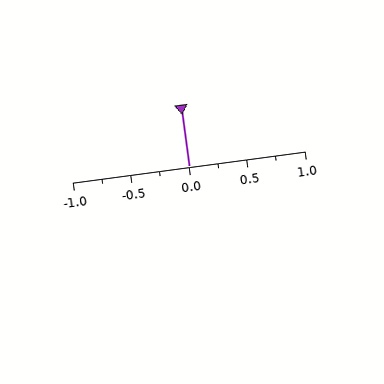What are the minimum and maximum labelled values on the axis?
The axis runs from -1.0 to 1.0.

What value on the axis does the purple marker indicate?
The marker indicates approximately 0.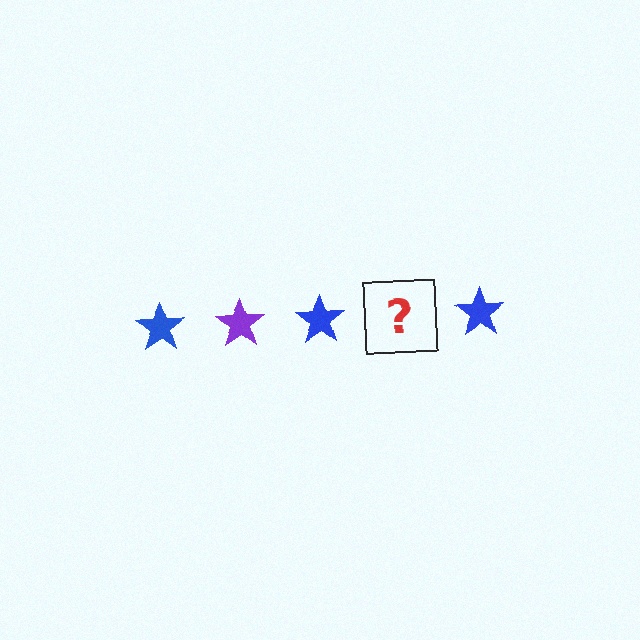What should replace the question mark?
The question mark should be replaced with a purple star.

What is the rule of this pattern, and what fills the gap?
The rule is that the pattern cycles through blue, purple stars. The gap should be filled with a purple star.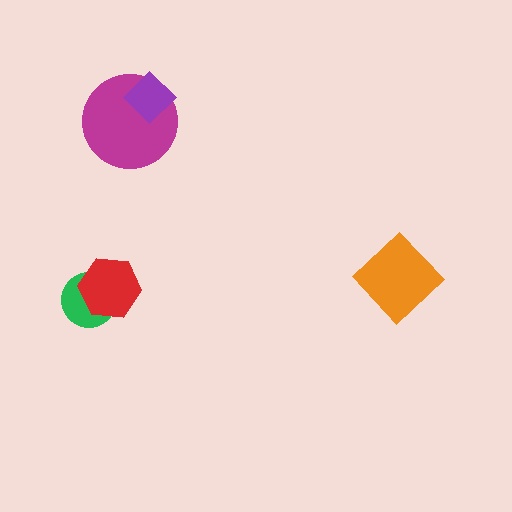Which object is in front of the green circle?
The red hexagon is in front of the green circle.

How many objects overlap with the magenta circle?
1 object overlaps with the magenta circle.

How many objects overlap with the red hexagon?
1 object overlaps with the red hexagon.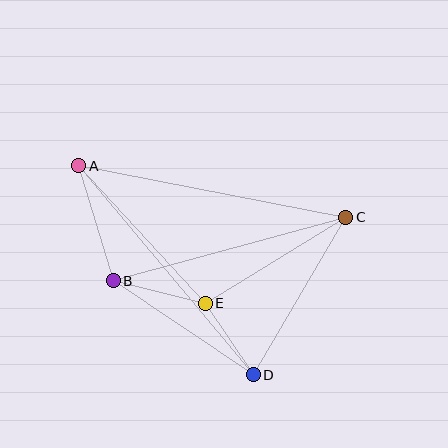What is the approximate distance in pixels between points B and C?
The distance between B and C is approximately 241 pixels.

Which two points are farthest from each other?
Points A and D are farthest from each other.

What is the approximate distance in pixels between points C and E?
The distance between C and E is approximately 165 pixels.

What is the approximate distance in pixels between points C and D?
The distance between C and D is approximately 183 pixels.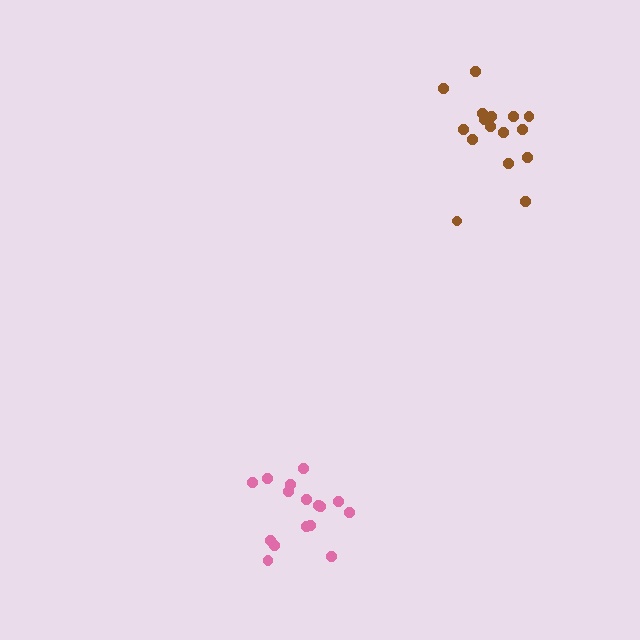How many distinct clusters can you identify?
There are 2 distinct clusters.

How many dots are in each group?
Group 1: 16 dots, Group 2: 16 dots (32 total).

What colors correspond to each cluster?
The clusters are colored: brown, pink.